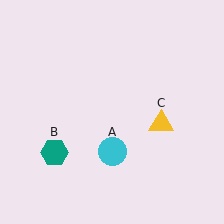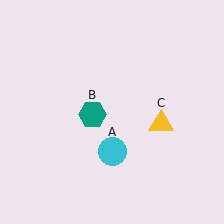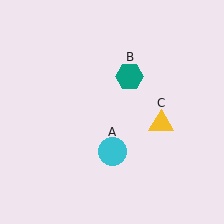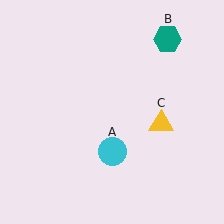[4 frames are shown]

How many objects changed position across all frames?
1 object changed position: teal hexagon (object B).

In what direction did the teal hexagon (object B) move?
The teal hexagon (object B) moved up and to the right.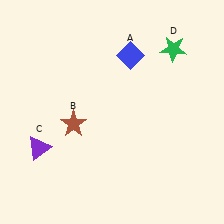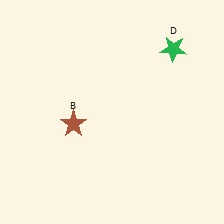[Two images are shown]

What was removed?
The blue diamond (A), the purple triangle (C) were removed in Image 2.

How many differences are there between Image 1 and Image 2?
There are 2 differences between the two images.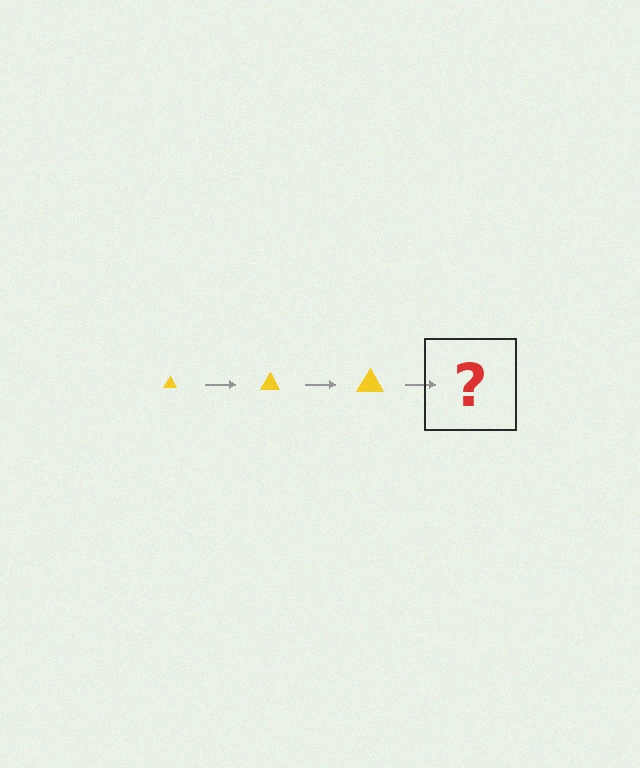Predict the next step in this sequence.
The next step is a yellow triangle, larger than the previous one.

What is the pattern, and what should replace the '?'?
The pattern is that the triangle gets progressively larger each step. The '?' should be a yellow triangle, larger than the previous one.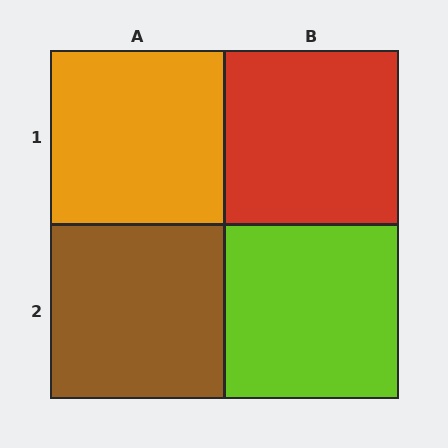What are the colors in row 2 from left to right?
Brown, lime.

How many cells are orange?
1 cell is orange.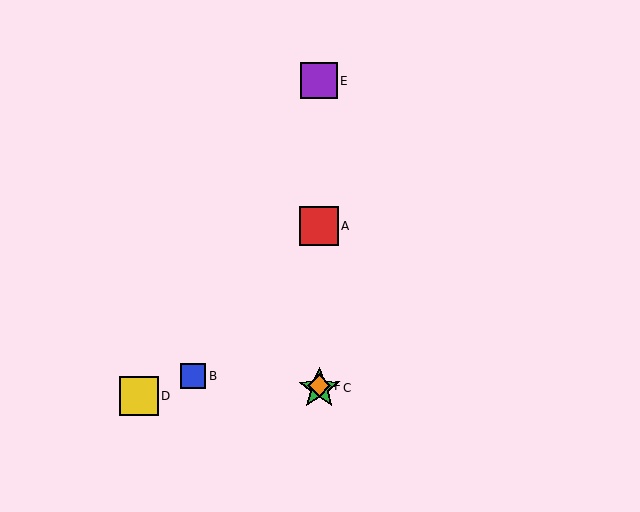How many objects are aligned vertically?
4 objects (A, C, E, F) are aligned vertically.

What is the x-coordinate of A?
Object A is at x≈319.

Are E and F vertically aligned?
Yes, both are at x≈319.